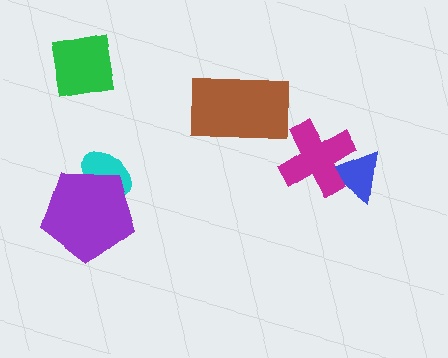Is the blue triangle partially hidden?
Yes, it is partially covered by another shape.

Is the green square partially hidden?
No, no other shape covers it.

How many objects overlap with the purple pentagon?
1 object overlaps with the purple pentagon.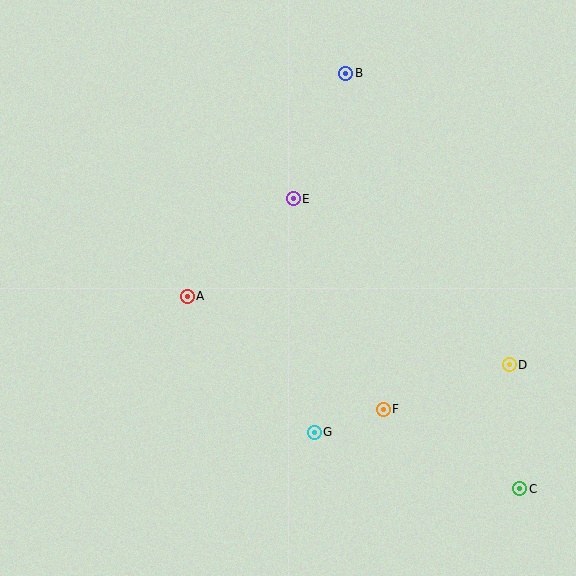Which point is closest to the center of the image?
Point E at (293, 199) is closest to the center.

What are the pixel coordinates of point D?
Point D is at (509, 365).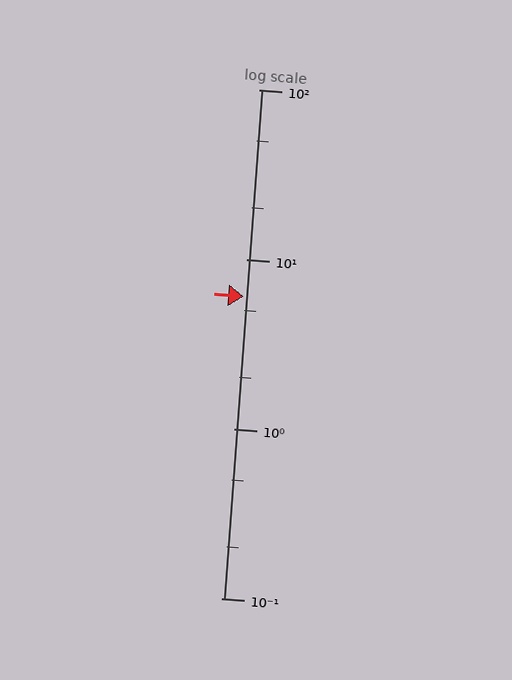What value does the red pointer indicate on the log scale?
The pointer indicates approximately 6.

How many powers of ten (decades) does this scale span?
The scale spans 3 decades, from 0.1 to 100.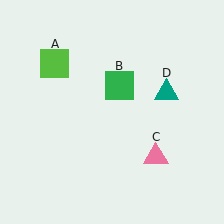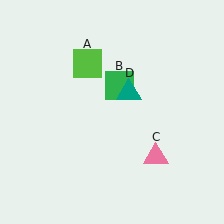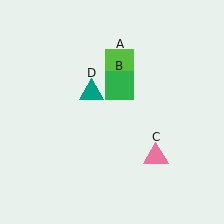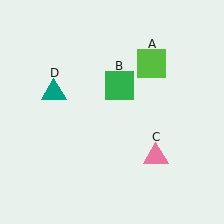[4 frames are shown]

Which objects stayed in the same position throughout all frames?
Green square (object B) and pink triangle (object C) remained stationary.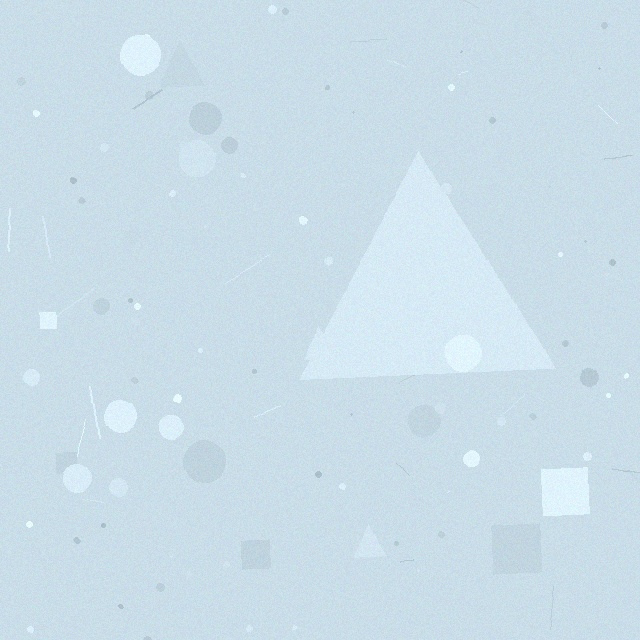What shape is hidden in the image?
A triangle is hidden in the image.